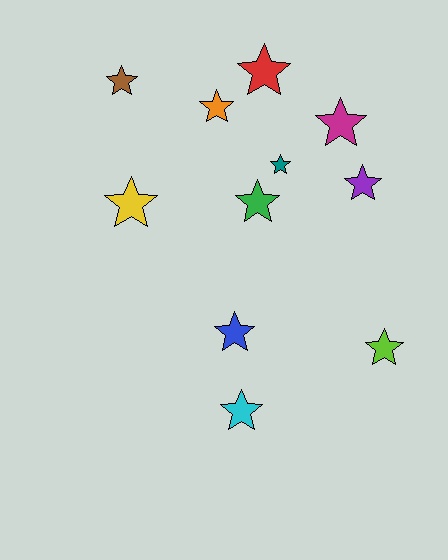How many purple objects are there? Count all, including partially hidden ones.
There is 1 purple object.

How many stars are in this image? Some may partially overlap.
There are 11 stars.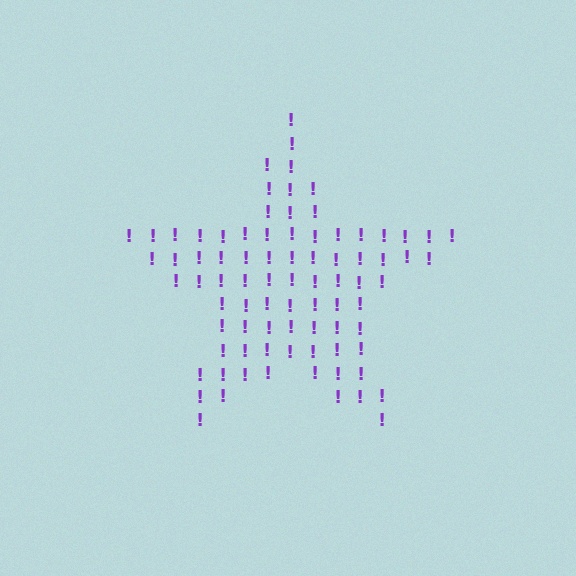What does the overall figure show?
The overall figure shows a star.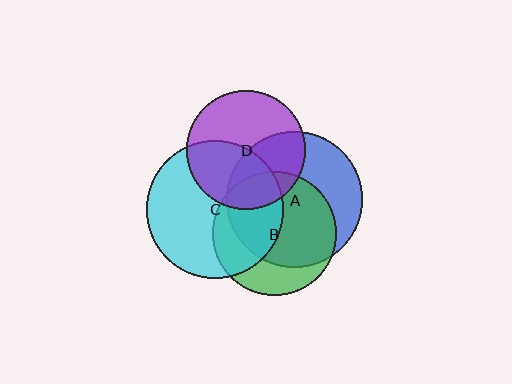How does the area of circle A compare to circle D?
Approximately 1.3 times.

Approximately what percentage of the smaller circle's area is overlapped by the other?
Approximately 70%.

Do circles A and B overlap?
Yes.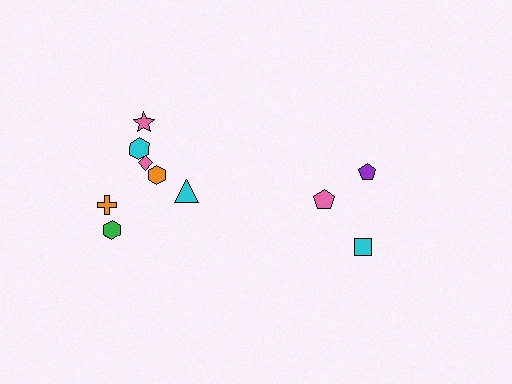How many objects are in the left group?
There are 7 objects.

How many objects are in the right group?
There are 3 objects.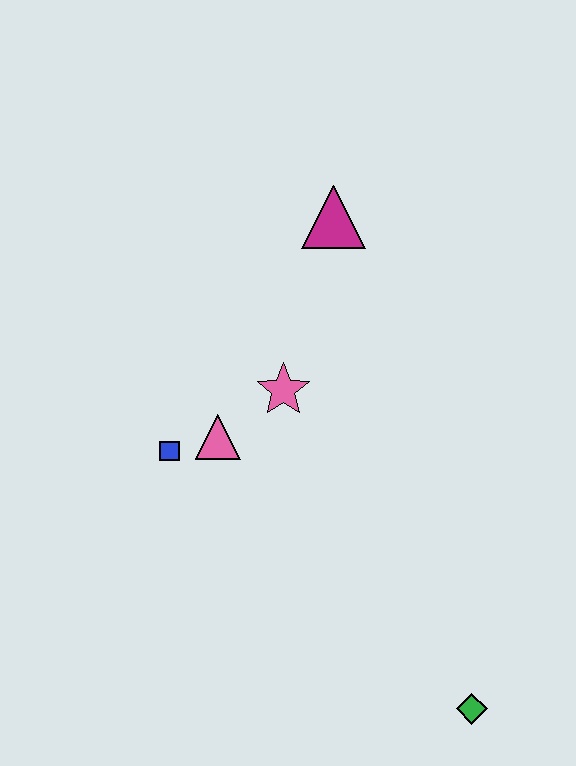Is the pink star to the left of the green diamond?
Yes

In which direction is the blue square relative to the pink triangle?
The blue square is to the left of the pink triangle.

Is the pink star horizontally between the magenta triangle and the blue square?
Yes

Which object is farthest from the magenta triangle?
The green diamond is farthest from the magenta triangle.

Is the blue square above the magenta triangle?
No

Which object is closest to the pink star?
The pink triangle is closest to the pink star.